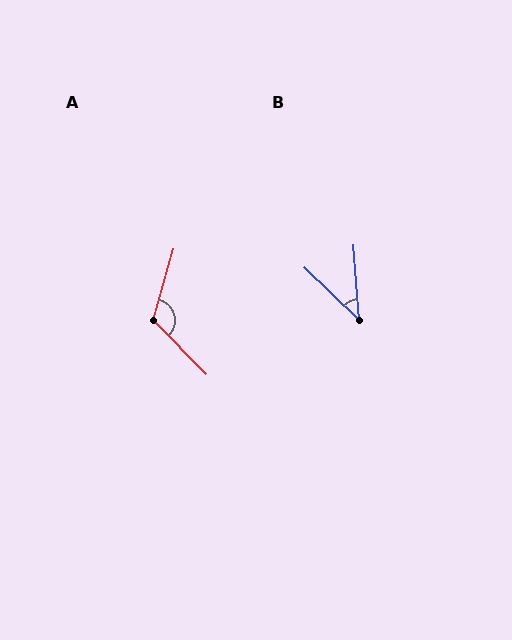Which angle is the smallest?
B, at approximately 42 degrees.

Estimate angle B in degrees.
Approximately 42 degrees.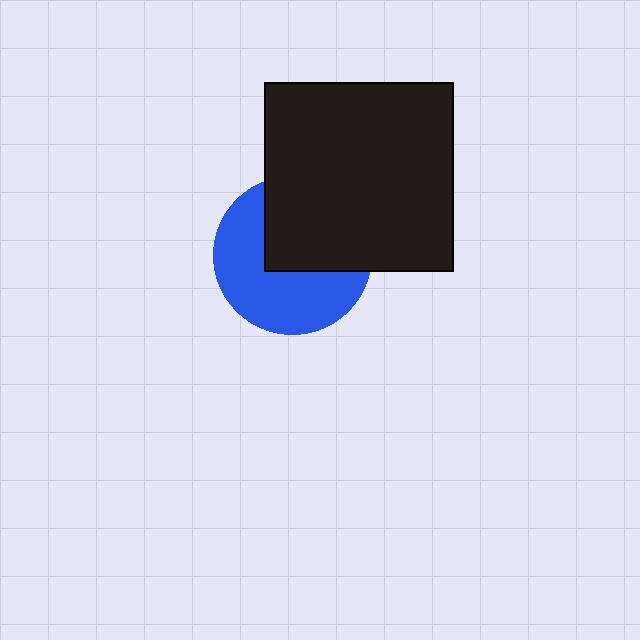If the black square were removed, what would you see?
You would see the complete blue circle.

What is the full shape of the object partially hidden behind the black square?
The partially hidden object is a blue circle.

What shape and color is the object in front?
The object in front is a black square.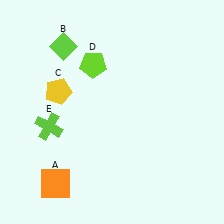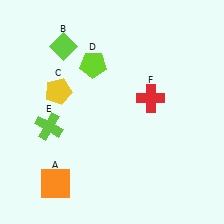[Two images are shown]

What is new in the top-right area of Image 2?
A red cross (F) was added in the top-right area of Image 2.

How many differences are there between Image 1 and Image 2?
There is 1 difference between the two images.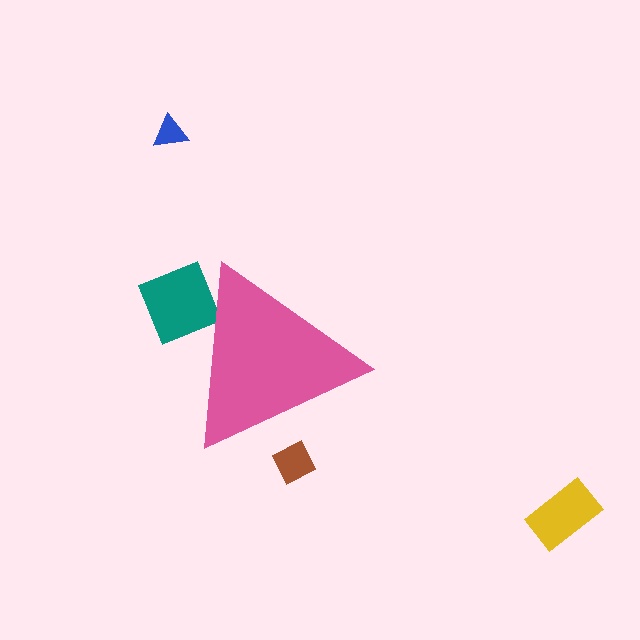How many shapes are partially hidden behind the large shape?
2 shapes are partially hidden.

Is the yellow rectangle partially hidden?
No, the yellow rectangle is fully visible.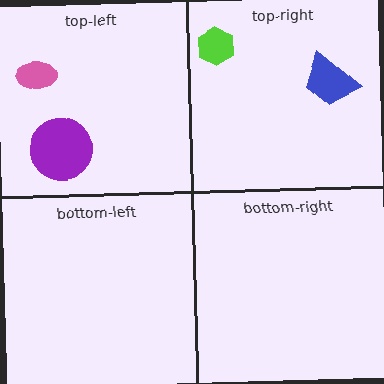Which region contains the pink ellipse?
The top-left region.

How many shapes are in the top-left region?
2.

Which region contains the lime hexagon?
The top-right region.